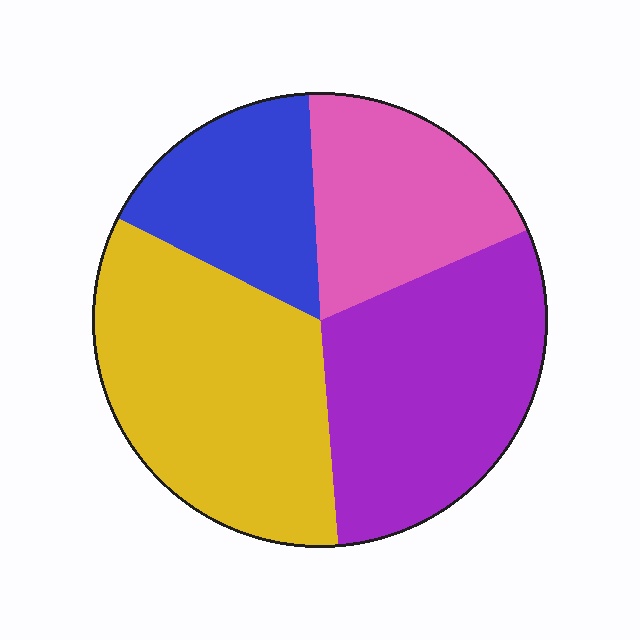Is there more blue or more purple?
Purple.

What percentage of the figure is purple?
Purple takes up about one third (1/3) of the figure.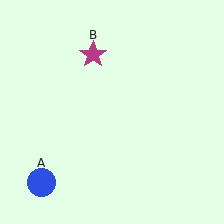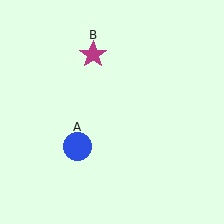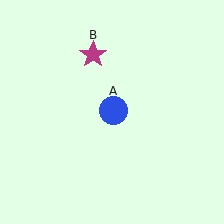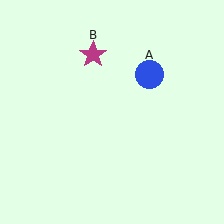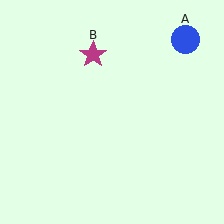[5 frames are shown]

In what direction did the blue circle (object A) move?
The blue circle (object A) moved up and to the right.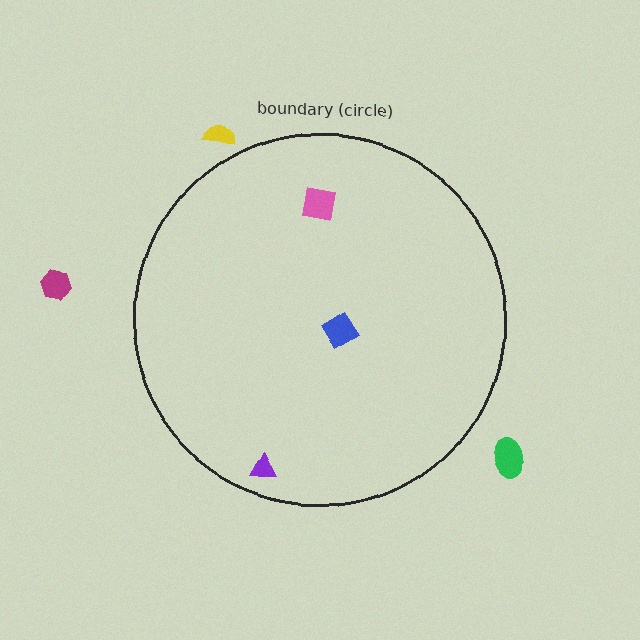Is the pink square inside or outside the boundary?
Inside.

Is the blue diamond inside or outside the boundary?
Inside.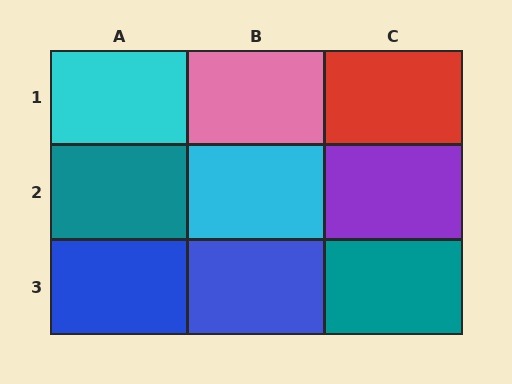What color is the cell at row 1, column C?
Red.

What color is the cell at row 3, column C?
Teal.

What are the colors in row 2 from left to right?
Teal, cyan, purple.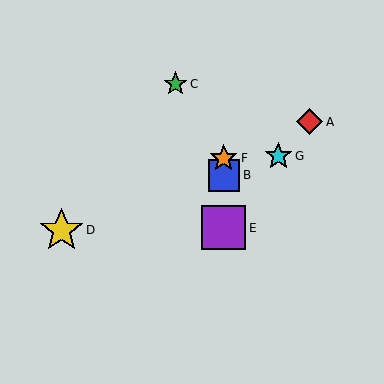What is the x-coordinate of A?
Object A is at x≈310.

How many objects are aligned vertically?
3 objects (B, E, F) are aligned vertically.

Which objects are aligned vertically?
Objects B, E, F are aligned vertically.